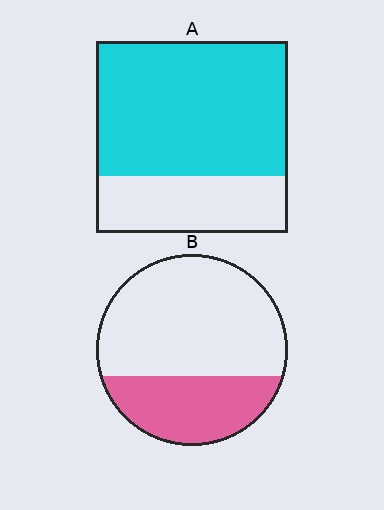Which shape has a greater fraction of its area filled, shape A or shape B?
Shape A.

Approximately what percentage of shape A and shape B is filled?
A is approximately 70% and B is approximately 35%.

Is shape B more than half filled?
No.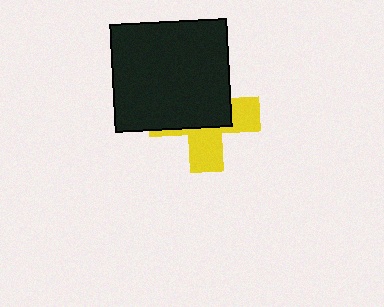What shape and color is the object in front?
The object in front is a black rectangle.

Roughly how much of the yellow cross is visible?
A small part of it is visible (roughly 42%).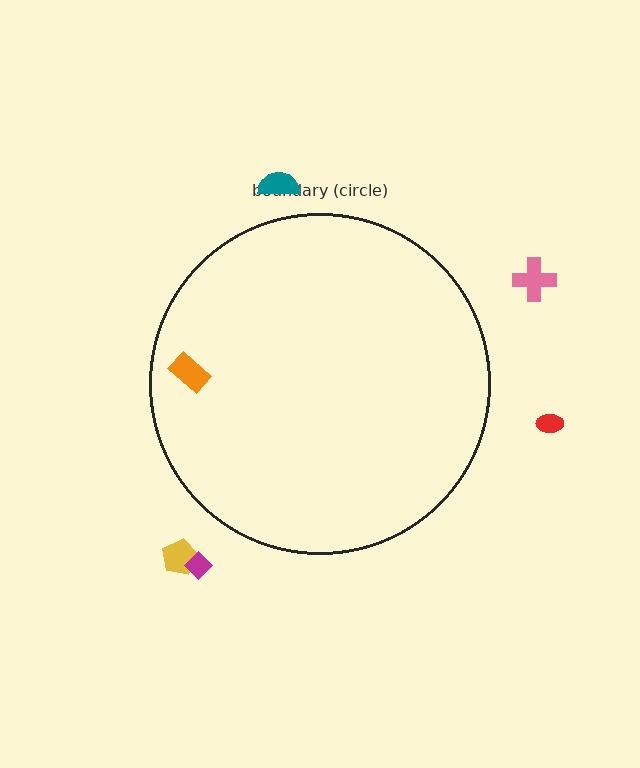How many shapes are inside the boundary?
1 inside, 5 outside.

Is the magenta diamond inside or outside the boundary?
Outside.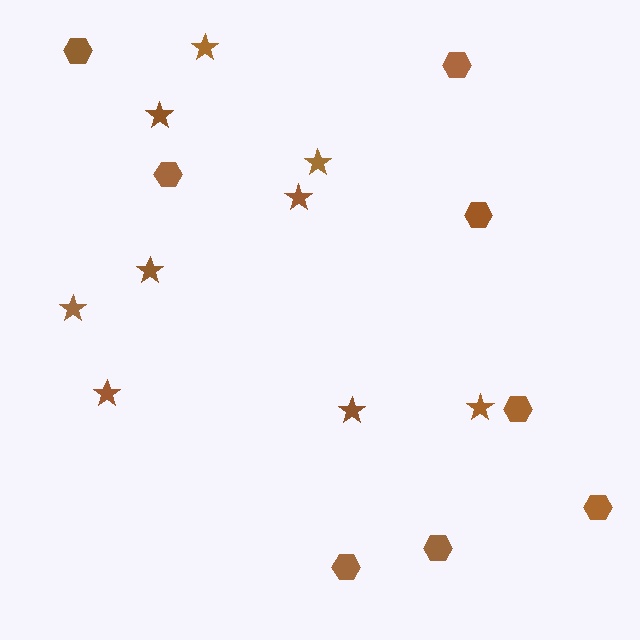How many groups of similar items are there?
There are 2 groups: one group of hexagons (8) and one group of stars (9).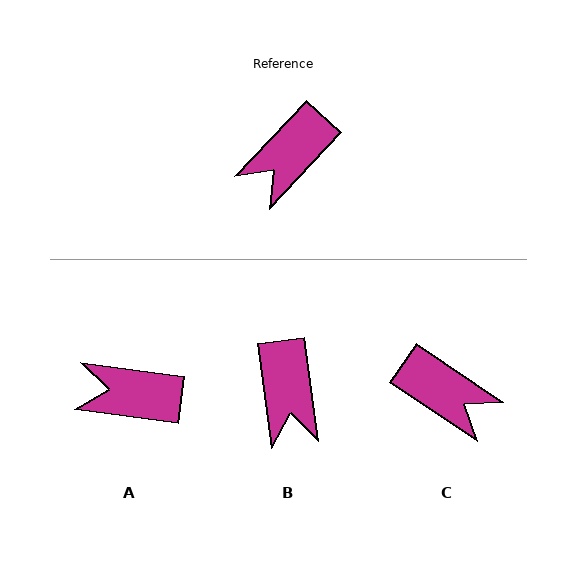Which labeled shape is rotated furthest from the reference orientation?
C, about 99 degrees away.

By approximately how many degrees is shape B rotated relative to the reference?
Approximately 51 degrees counter-clockwise.